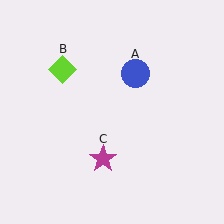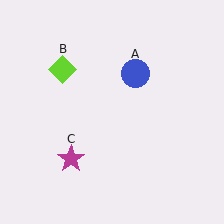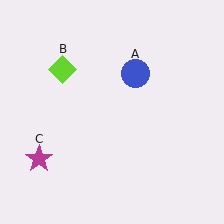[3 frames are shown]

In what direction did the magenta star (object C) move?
The magenta star (object C) moved left.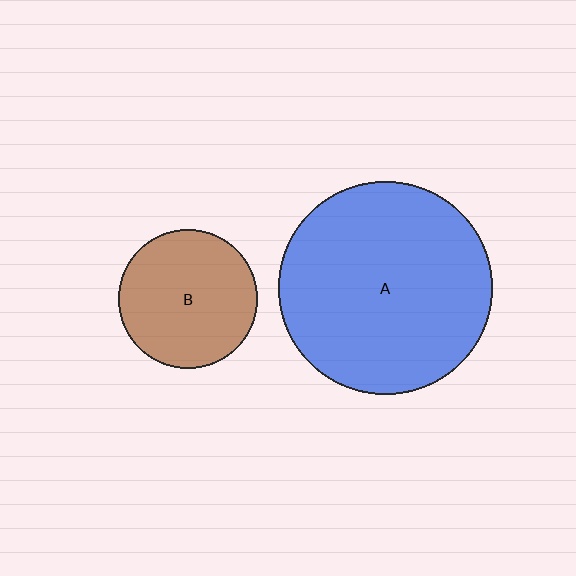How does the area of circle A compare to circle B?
Approximately 2.4 times.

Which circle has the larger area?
Circle A (blue).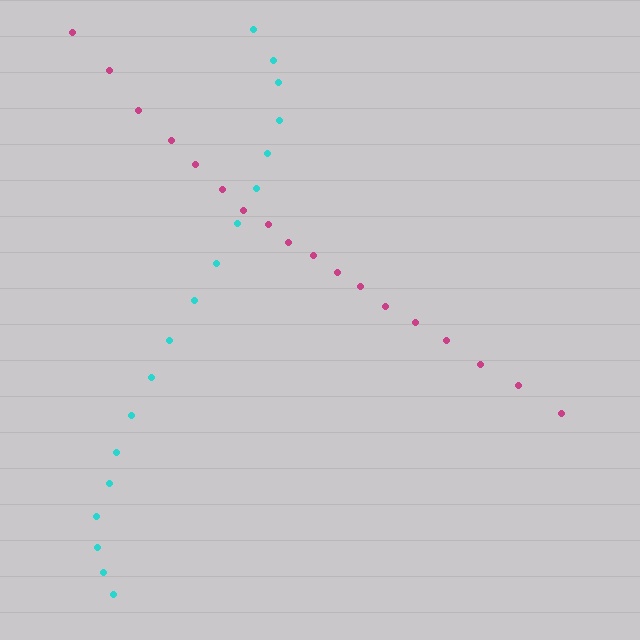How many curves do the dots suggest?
There are 2 distinct paths.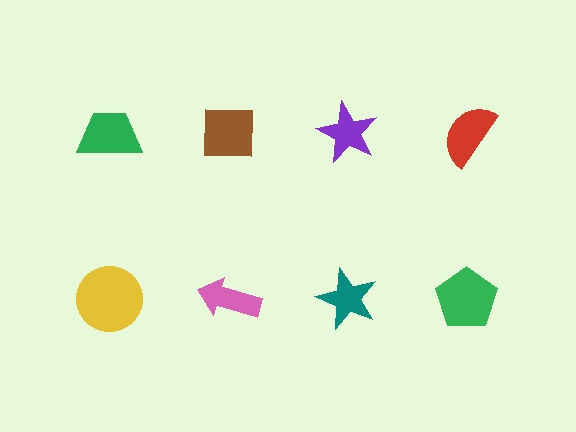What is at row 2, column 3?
A teal star.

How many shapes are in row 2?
4 shapes.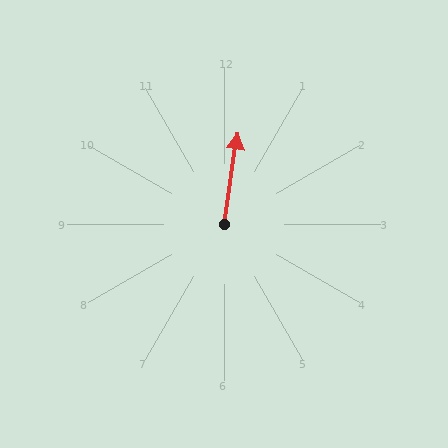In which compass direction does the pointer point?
North.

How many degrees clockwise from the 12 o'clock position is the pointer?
Approximately 9 degrees.